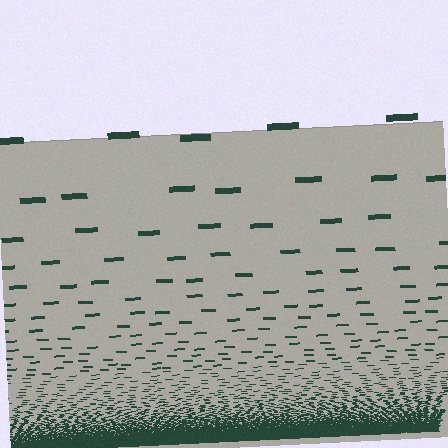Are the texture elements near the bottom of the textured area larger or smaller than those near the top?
Smaller. The gradient is inverted — elements near the bottom are smaller and denser.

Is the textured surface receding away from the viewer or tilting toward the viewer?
The surface appears to tilt toward the viewer. Texture elements get larger and sparser toward the top.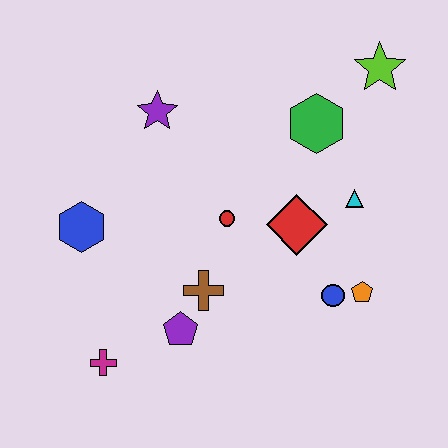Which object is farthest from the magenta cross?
The lime star is farthest from the magenta cross.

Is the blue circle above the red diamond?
No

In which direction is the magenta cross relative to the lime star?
The magenta cross is below the lime star.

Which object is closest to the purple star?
The red circle is closest to the purple star.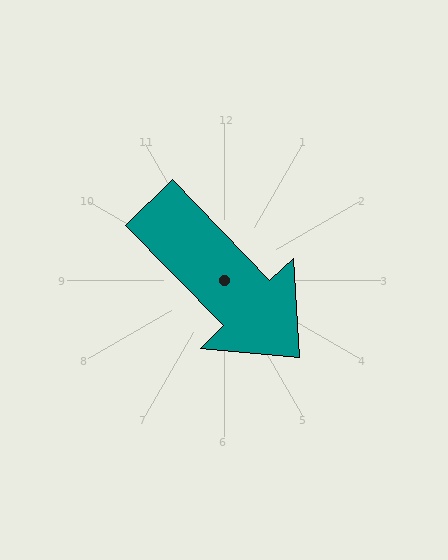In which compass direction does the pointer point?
Southeast.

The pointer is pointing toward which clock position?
Roughly 5 o'clock.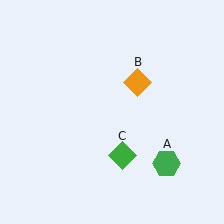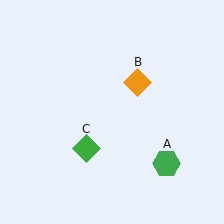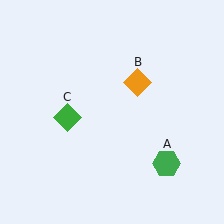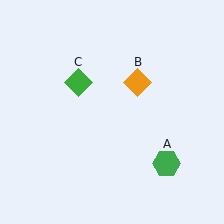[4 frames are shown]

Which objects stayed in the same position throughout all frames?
Green hexagon (object A) and orange diamond (object B) remained stationary.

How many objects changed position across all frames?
1 object changed position: green diamond (object C).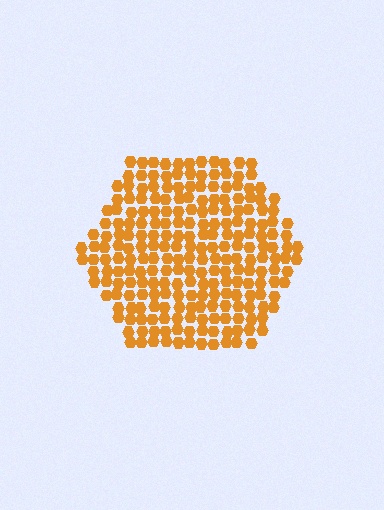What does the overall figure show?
The overall figure shows a hexagon.